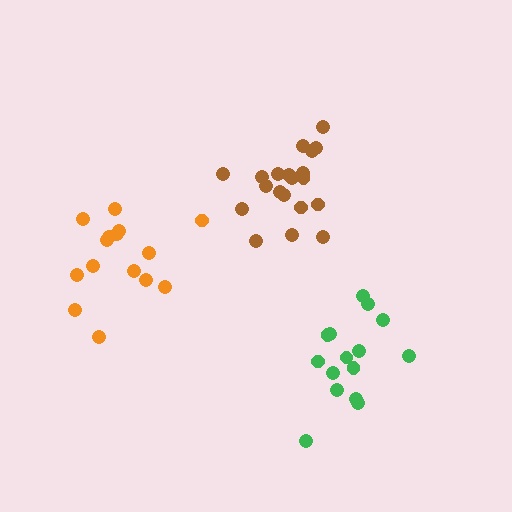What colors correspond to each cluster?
The clusters are colored: brown, green, orange.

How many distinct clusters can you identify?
There are 3 distinct clusters.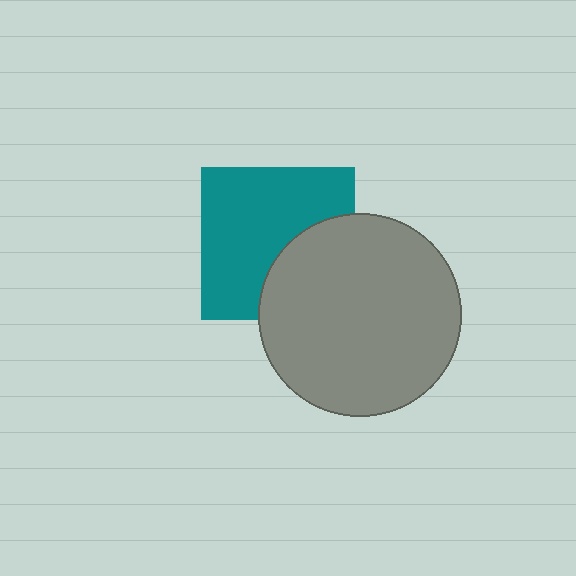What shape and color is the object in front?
The object in front is a gray circle.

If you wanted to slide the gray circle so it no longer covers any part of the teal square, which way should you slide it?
Slide it toward the lower-right — that is the most direct way to separate the two shapes.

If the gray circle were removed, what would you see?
You would see the complete teal square.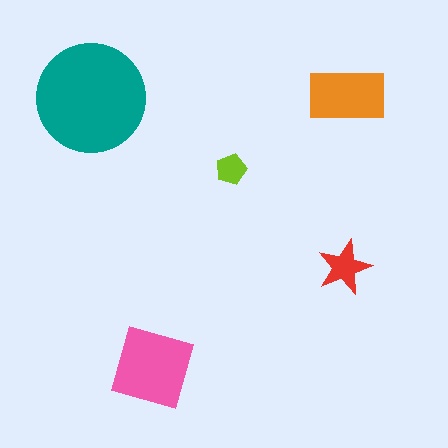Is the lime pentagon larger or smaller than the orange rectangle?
Smaller.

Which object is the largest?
The teal circle.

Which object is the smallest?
The lime pentagon.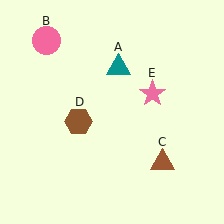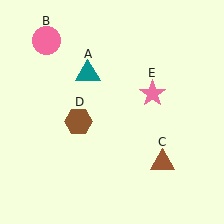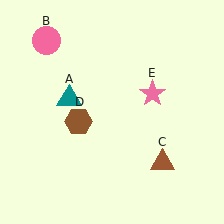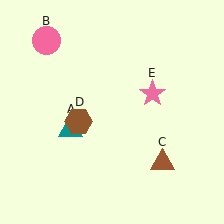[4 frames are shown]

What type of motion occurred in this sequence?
The teal triangle (object A) rotated counterclockwise around the center of the scene.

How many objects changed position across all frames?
1 object changed position: teal triangle (object A).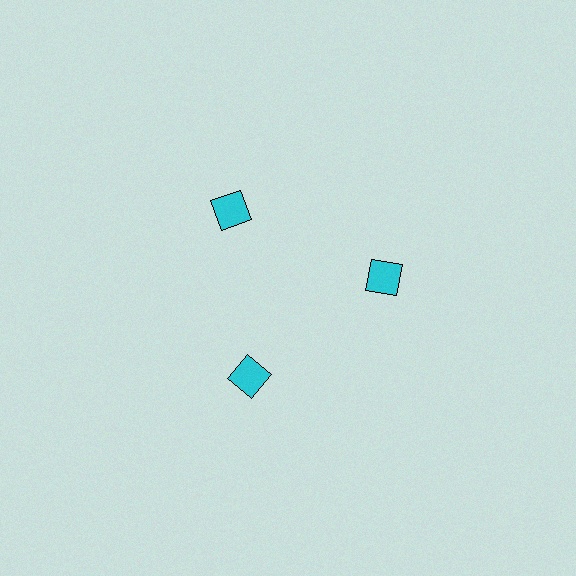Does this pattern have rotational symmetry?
Yes, this pattern has 3-fold rotational symmetry. It looks the same after rotating 120 degrees around the center.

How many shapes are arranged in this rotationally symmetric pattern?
There are 3 shapes, arranged in 3 groups of 1.